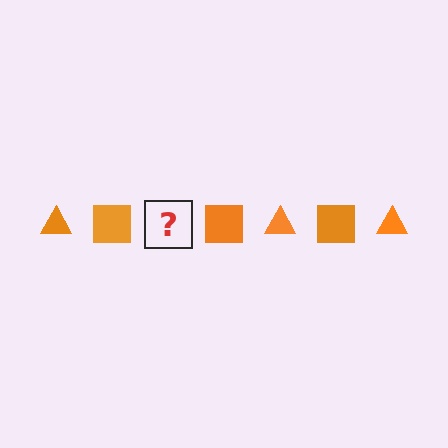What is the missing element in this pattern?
The missing element is an orange triangle.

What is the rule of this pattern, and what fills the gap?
The rule is that the pattern cycles through triangle, square shapes in orange. The gap should be filled with an orange triangle.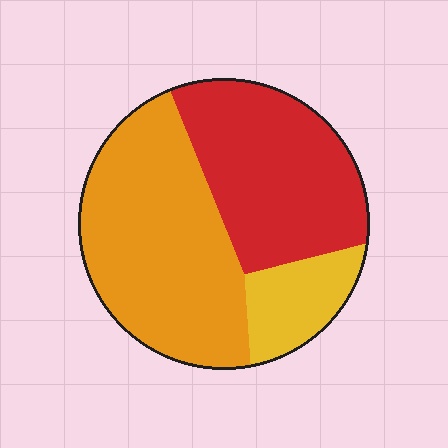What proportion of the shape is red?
Red covers about 40% of the shape.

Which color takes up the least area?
Yellow, at roughly 15%.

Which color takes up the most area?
Orange, at roughly 50%.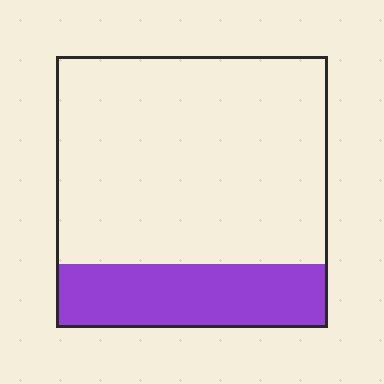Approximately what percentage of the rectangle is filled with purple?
Approximately 25%.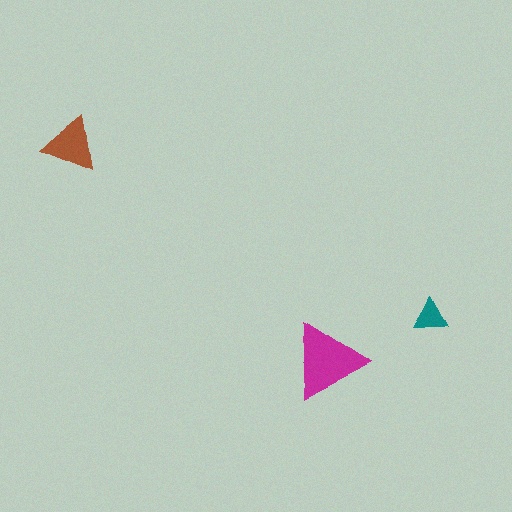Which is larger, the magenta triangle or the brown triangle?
The magenta one.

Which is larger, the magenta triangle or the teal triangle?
The magenta one.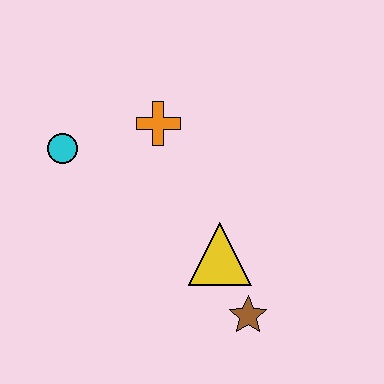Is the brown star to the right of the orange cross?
Yes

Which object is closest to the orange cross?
The cyan circle is closest to the orange cross.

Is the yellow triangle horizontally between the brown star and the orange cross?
Yes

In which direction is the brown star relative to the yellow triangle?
The brown star is below the yellow triangle.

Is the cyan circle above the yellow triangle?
Yes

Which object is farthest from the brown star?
The cyan circle is farthest from the brown star.